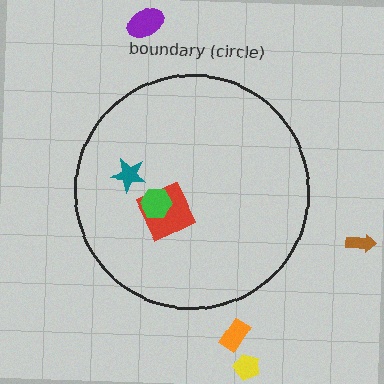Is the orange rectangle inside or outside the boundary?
Outside.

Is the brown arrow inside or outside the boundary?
Outside.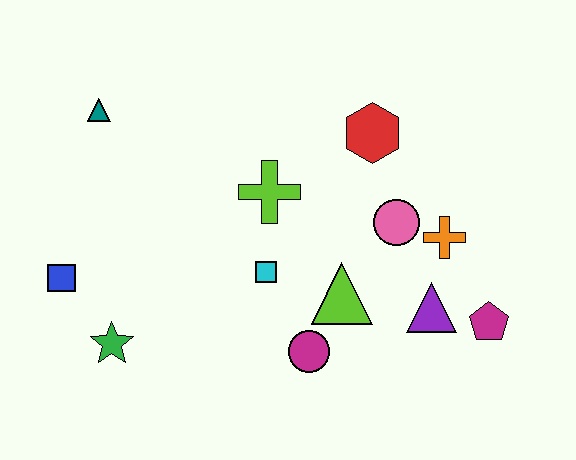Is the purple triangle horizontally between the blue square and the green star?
No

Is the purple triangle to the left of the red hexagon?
No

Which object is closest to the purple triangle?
The magenta pentagon is closest to the purple triangle.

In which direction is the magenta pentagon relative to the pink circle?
The magenta pentagon is below the pink circle.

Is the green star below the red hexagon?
Yes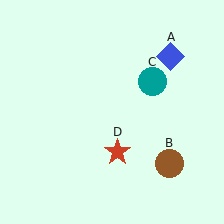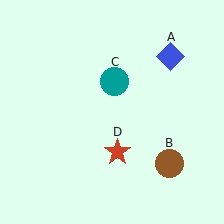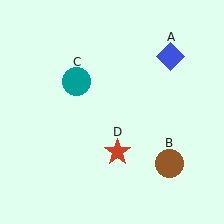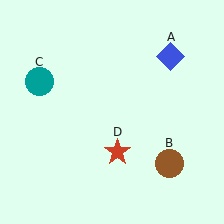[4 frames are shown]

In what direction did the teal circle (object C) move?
The teal circle (object C) moved left.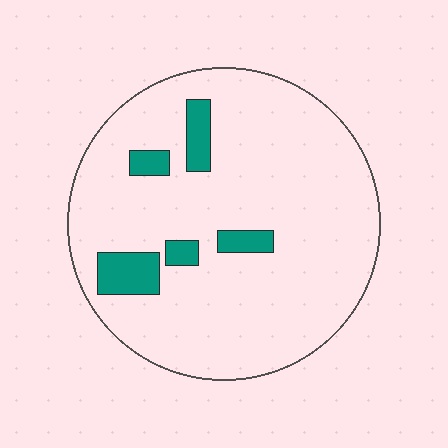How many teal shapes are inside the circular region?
5.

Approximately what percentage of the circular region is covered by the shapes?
Approximately 10%.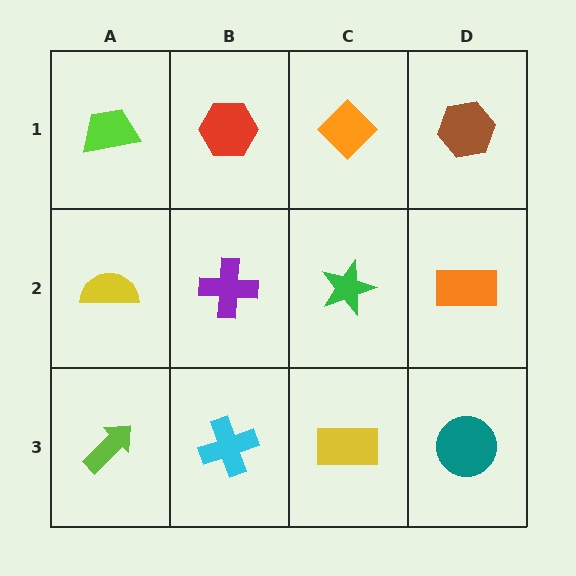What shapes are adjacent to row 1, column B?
A purple cross (row 2, column B), a lime trapezoid (row 1, column A), an orange diamond (row 1, column C).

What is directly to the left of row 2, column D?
A green star.